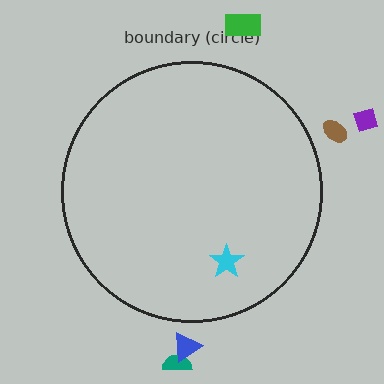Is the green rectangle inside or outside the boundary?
Outside.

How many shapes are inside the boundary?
1 inside, 5 outside.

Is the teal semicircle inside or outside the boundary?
Outside.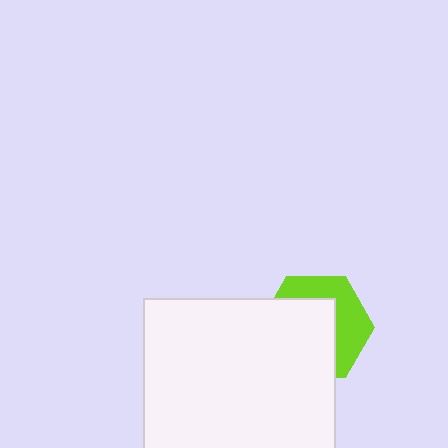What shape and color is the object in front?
The object in front is a white rectangle.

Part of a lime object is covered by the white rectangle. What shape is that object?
It is a hexagon.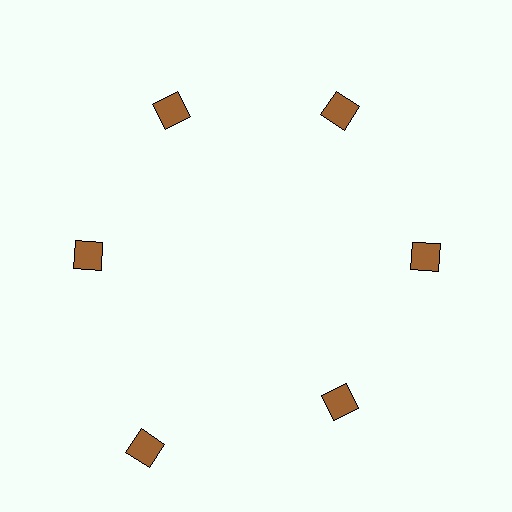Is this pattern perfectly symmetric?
No. The 6 brown diamonds are arranged in a ring, but one element near the 7 o'clock position is pushed outward from the center, breaking the 6-fold rotational symmetry.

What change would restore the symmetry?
The symmetry would be restored by moving it inward, back onto the ring so that all 6 diamonds sit at equal angles and equal distance from the center.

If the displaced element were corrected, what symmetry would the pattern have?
It would have 6-fold rotational symmetry — the pattern would map onto itself every 60 degrees.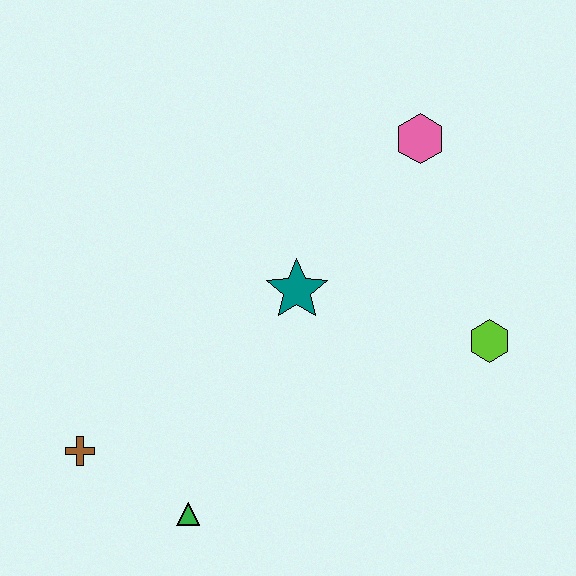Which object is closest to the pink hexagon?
The teal star is closest to the pink hexagon.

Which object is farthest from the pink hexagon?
The brown cross is farthest from the pink hexagon.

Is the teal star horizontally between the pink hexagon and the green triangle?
Yes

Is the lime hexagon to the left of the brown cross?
No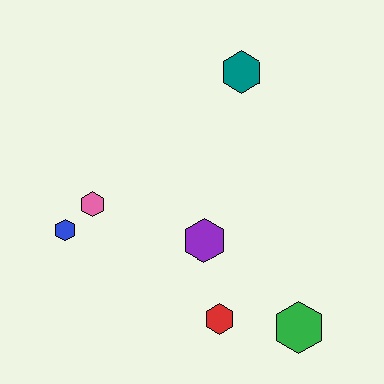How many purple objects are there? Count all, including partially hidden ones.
There is 1 purple object.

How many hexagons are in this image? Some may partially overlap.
There are 6 hexagons.